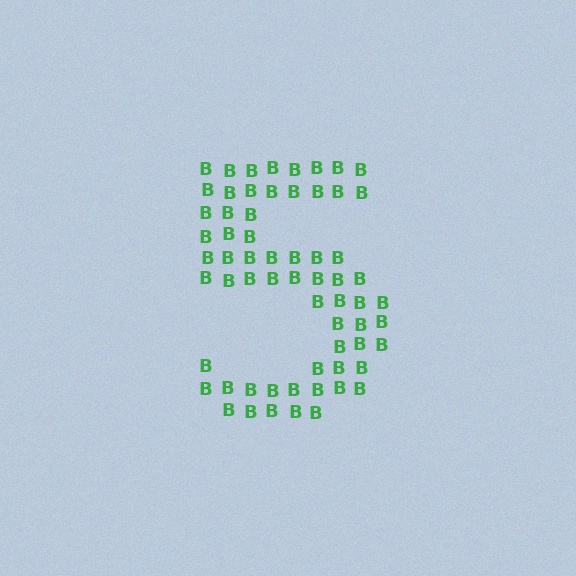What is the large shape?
The large shape is the digit 5.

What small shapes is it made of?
It is made of small letter B's.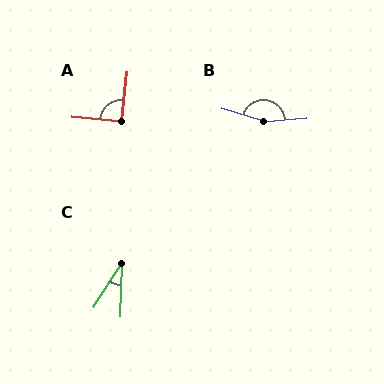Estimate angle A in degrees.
Approximately 91 degrees.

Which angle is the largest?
B, at approximately 158 degrees.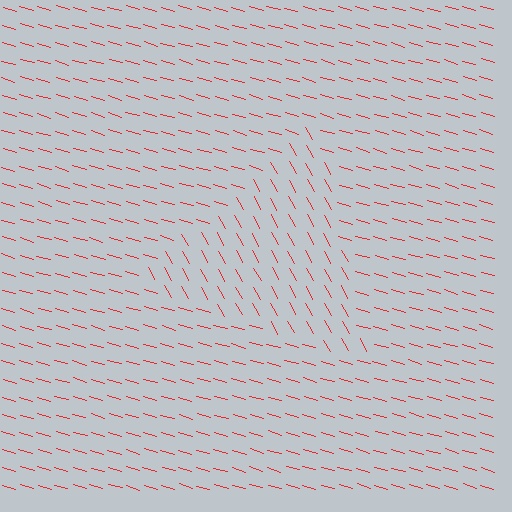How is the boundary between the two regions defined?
The boundary is defined purely by a change in line orientation (approximately 45 degrees difference). All lines are the same color and thickness.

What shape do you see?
I see a triangle.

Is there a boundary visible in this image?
Yes, there is a texture boundary formed by a change in line orientation.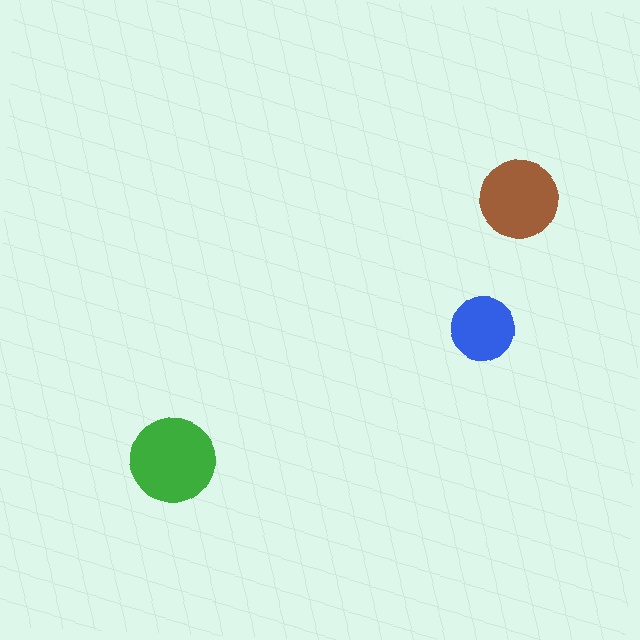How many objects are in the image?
There are 3 objects in the image.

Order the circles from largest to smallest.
the green one, the brown one, the blue one.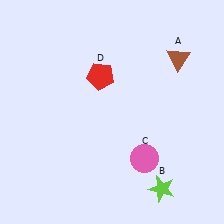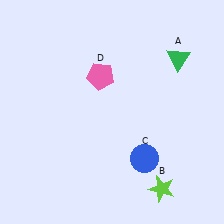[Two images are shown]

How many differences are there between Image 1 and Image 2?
There are 3 differences between the two images.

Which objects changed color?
A changed from brown to green. C changed from pink to blue. D changed from red to pink.